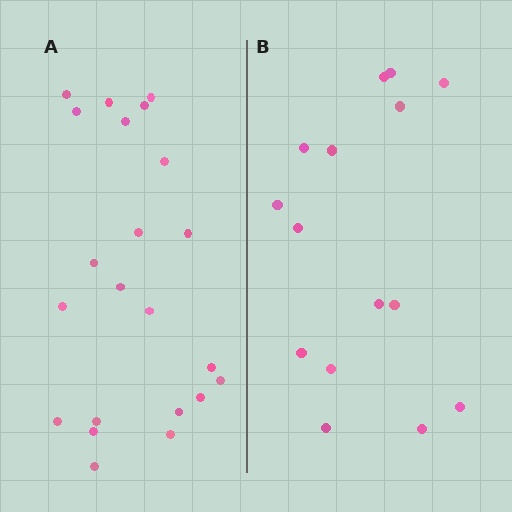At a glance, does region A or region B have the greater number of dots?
Region A (the left region) has more dots.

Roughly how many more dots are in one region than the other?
Region A has roughly 8 or so more dots than region B.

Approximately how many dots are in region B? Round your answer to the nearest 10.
About 20 dots. (The exact count is 15, which rounds to 20.)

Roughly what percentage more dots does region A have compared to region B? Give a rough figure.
About 45% more.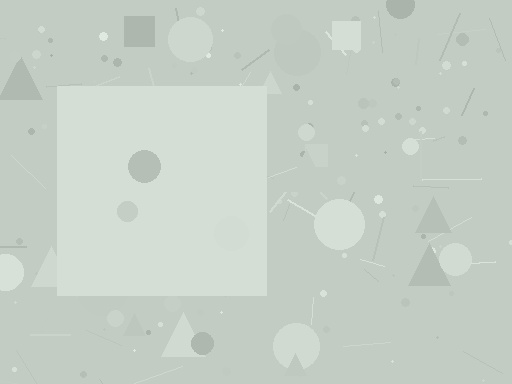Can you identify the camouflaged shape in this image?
The camouflaged shape is a square.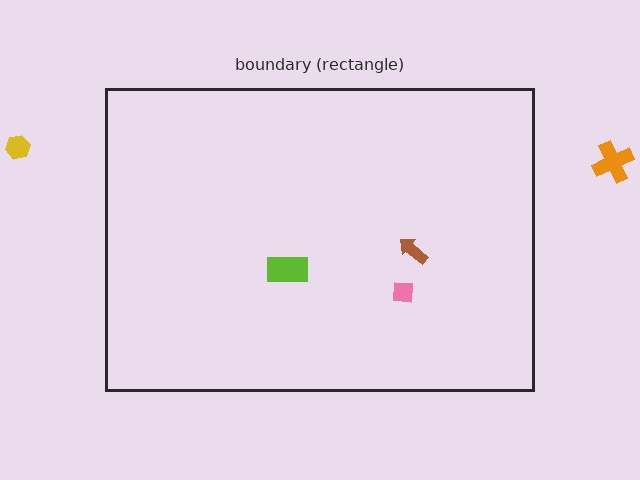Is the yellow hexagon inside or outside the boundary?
Outside.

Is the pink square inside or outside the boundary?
Inside.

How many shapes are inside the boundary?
3 inside, 2 outside.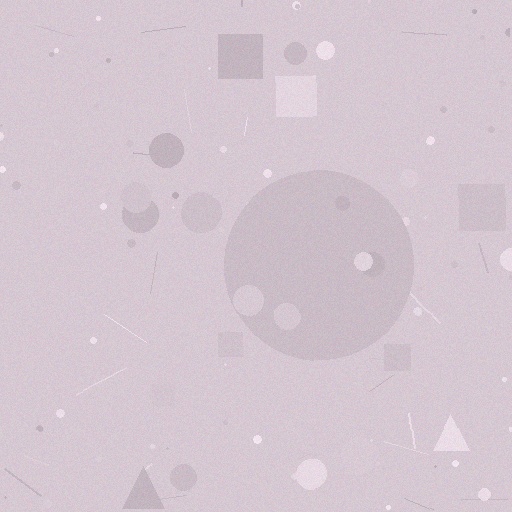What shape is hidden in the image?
A circle is hidden in the image.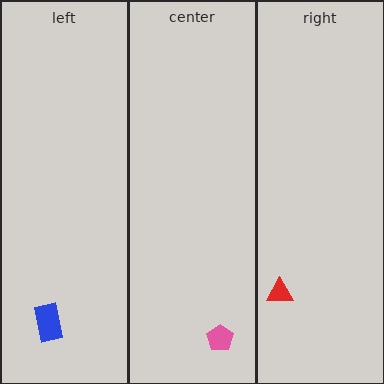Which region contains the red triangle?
The right region.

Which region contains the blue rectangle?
The left region.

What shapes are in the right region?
The red triangle.